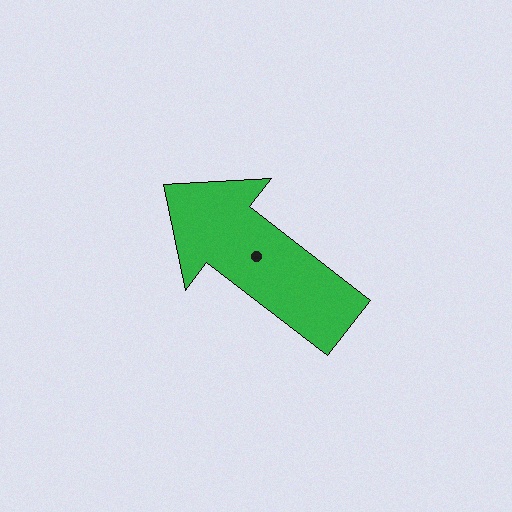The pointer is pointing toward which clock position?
Roughly 10 o'clock.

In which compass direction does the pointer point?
Northwest.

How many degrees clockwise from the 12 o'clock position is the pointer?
Approximately 308 degrees.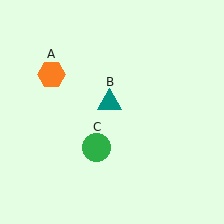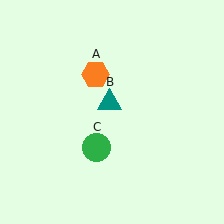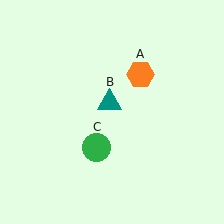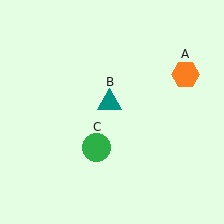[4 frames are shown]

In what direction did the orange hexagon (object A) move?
The orange hexagon (object A) moved right.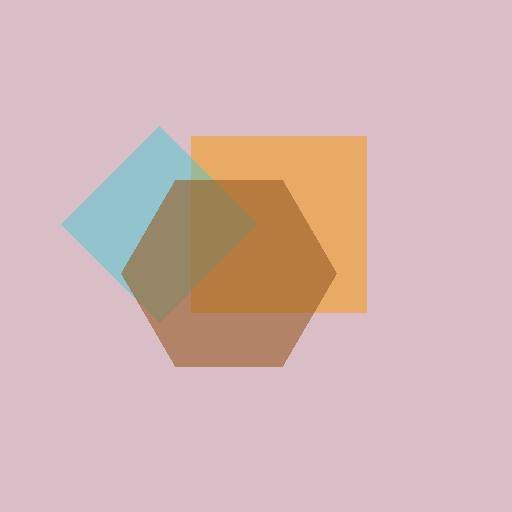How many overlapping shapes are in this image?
There are 3 overlapping shapes in the image.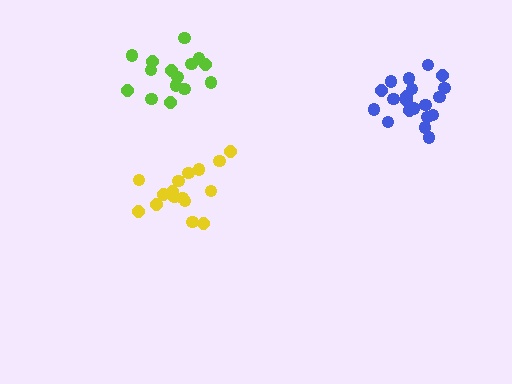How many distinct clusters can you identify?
There are 3 distinct clusters.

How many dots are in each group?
Group 1: 17 dots, Group 2: 15 dots, Group 3: 20 dots (52 total).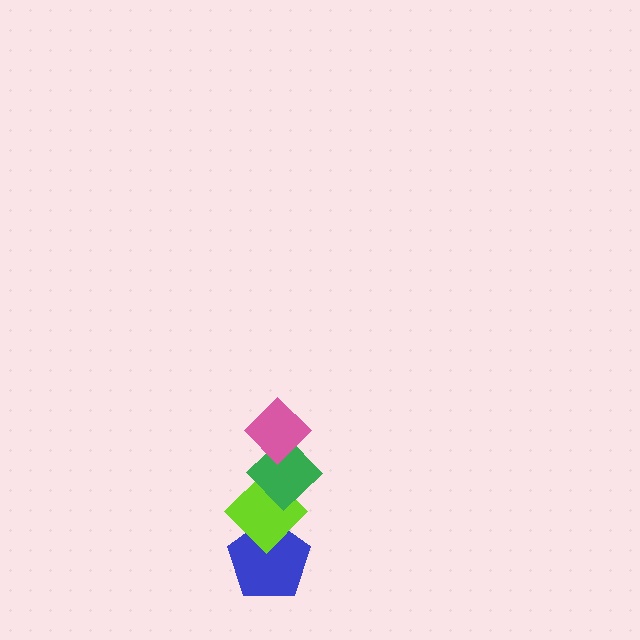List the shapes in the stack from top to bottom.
From top to bottom: the pink diamond, the green diamond, the lime diamond, the blue pentagon.